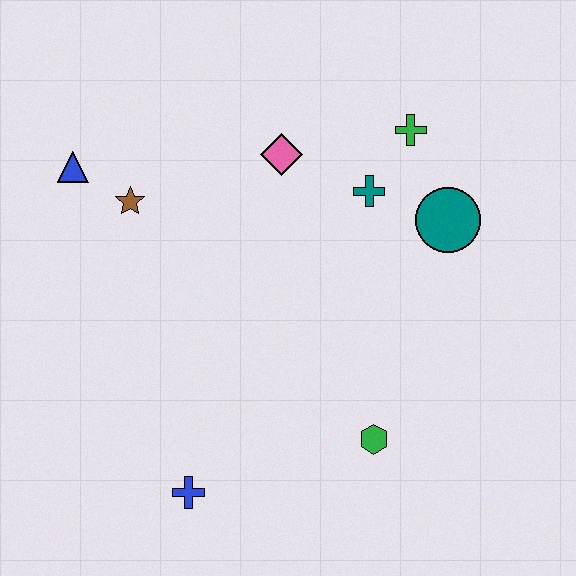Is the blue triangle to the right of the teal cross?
No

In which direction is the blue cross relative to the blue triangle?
The blue cross is below the blue triangle.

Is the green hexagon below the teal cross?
Yes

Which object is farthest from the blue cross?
The green cross is farthest from the blue cross.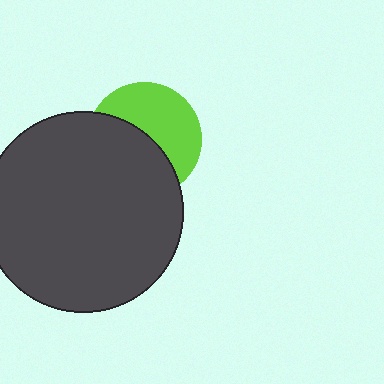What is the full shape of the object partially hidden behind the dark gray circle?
The partially hidden object is a lime circle.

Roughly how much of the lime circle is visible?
About half of it is visible (roughly 50%).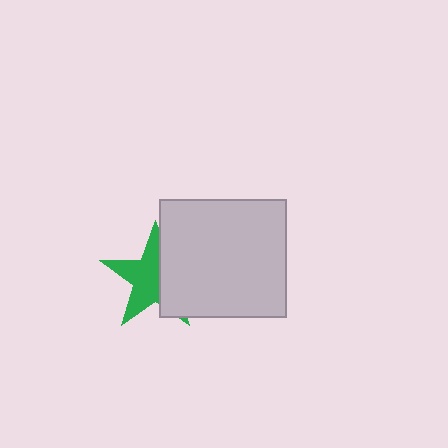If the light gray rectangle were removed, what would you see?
You would see the complete green star.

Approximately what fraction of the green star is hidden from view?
Roughly 41% of the green star is hidden behind the light gray rectangle.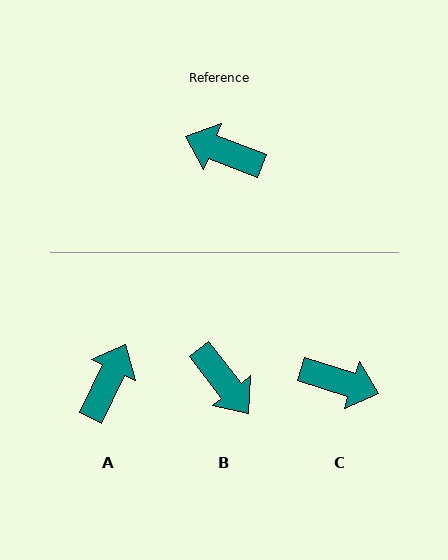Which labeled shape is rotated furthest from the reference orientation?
C, about 177 degrees away.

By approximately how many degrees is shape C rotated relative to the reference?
Approximately 177 degrees clockwise.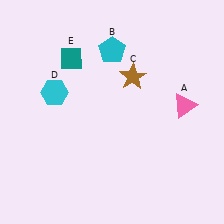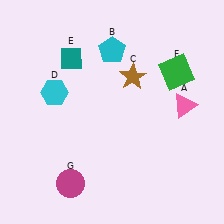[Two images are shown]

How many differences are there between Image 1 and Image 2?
There are 2 differences between the two images.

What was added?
A green square (F), a magenta circle (G) were added in Image 2.